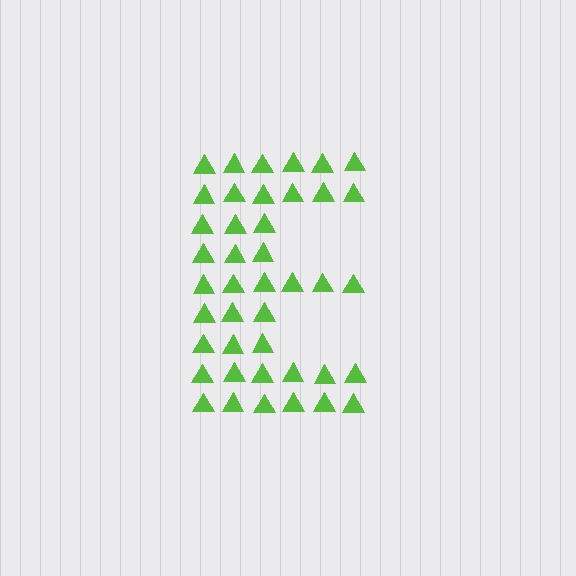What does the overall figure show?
The overall figure shows the letter E.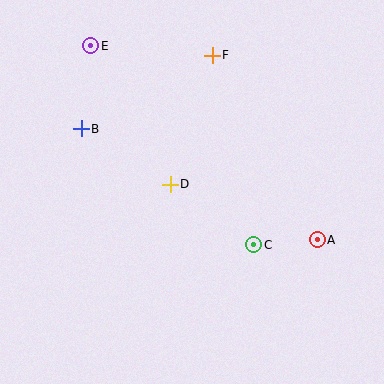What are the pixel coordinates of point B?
Point B is at (81, 129).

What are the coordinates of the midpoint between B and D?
The midpoint between B and D is at (126, 156).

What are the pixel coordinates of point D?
Point D is at (170, 184).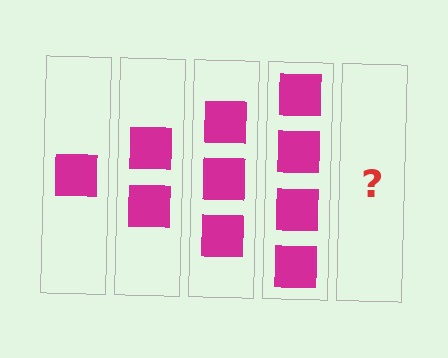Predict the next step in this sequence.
The next step is 5 squares.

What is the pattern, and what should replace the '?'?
The pattern is that each step adds one more square. The '?' should be 5 squares.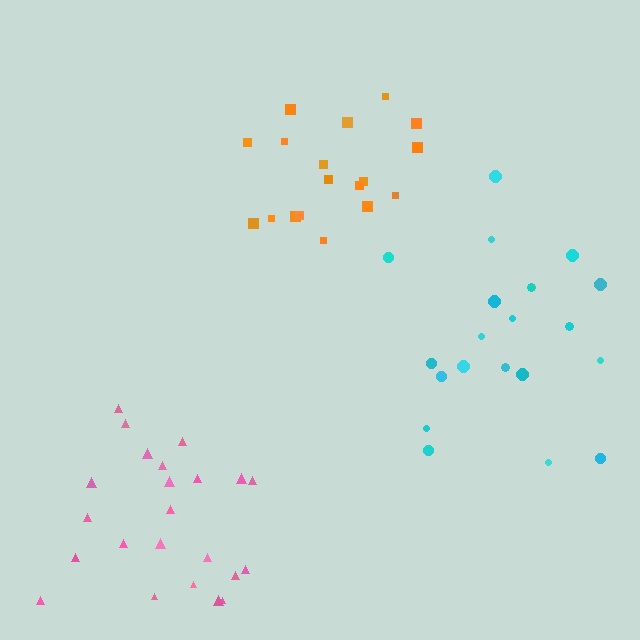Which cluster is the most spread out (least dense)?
Cyan.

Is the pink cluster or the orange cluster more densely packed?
Orange.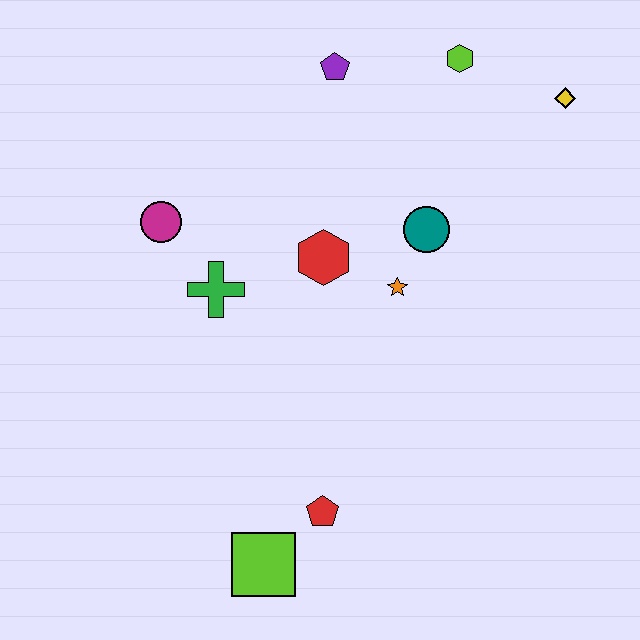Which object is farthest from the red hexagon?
The lime square is farthest from the red hexagon.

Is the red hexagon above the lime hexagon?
No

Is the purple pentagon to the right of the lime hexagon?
No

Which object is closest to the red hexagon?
The orange star is closest to the red hexagon.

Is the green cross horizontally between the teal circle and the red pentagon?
No